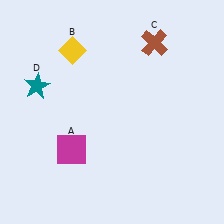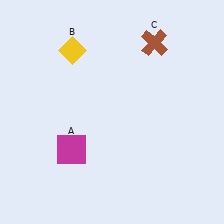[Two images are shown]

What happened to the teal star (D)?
The teal star (D) was removed in Image 2. It was in the top-left area of Image 1.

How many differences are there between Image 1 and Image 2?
There is 1 difference between the two images.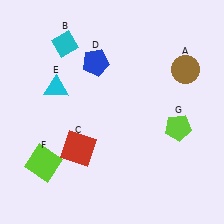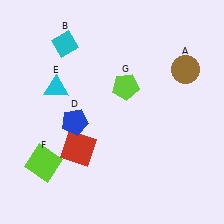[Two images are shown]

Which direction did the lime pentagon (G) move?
The lime pentagon (G) moved left.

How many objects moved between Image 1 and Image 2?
2 objects moved between the two images.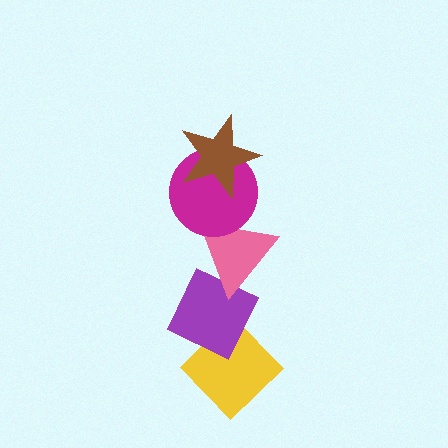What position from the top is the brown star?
The brown star is 1st from the top.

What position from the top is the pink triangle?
The pink triangle is 3rd from the top.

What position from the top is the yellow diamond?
The yellow diamond is 5th from the top.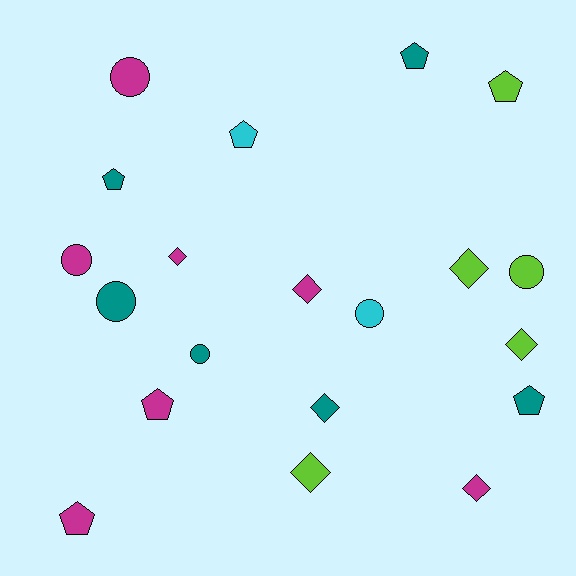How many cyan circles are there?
There is 1 cyan circle.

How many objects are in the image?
There are 20 objects.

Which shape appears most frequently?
Pentagon, with 7 objects.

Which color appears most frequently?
Magenta, with 7 objects.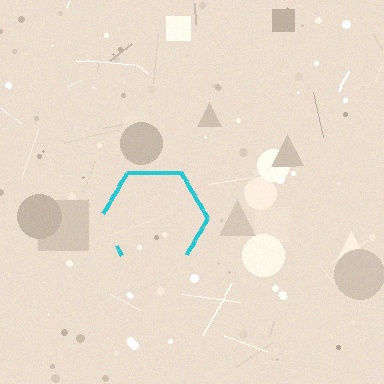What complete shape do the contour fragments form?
The contour fragments form a hexagon.